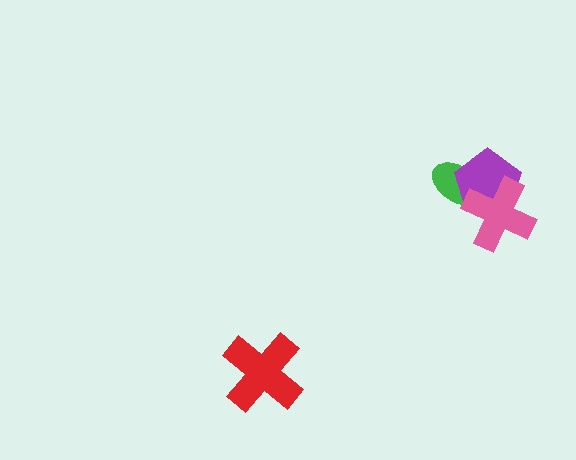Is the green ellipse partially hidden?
Yes, it is partially covered by another shape.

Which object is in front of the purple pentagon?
The pink cross is in front of the purple pentagon.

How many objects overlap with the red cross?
0 objects overlap with the red cross.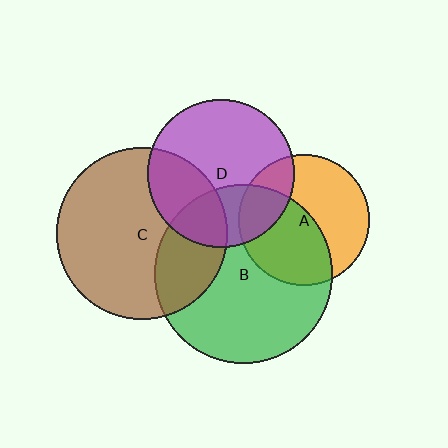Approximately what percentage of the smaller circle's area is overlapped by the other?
Approximately 25%.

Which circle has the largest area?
Circle B (green).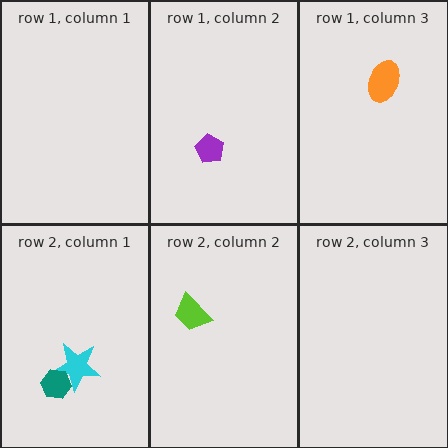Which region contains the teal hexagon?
The row 2, column 1 region.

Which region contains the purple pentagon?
The row 1, column 2 region.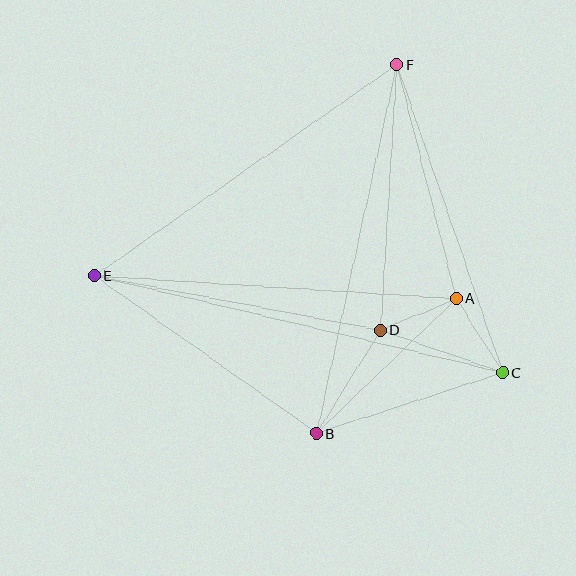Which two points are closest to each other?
Points A and D are closest to each other.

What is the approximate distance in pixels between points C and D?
The distance between C and D is approximately 129 pixels.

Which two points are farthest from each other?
Points C and E are farthest from each other.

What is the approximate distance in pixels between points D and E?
The distance between D and E is approximately 291 pixels.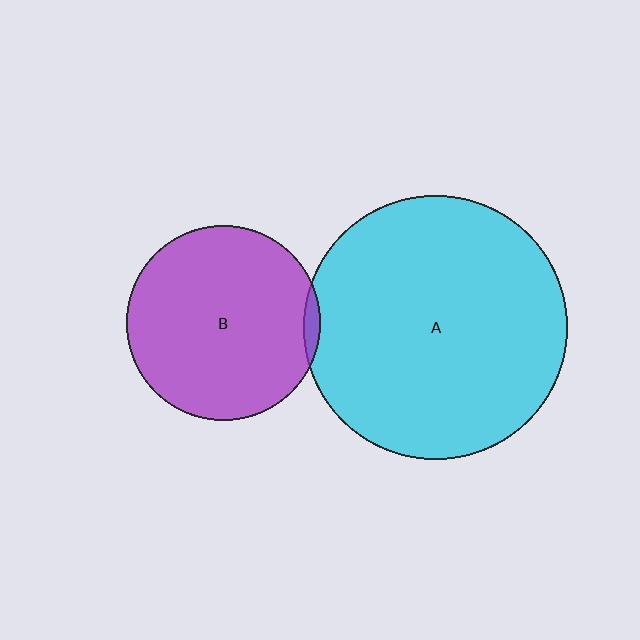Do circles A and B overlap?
Yes.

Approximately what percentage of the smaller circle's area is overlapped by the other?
Approximately 5%.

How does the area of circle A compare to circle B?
Approximately 1.8 times.